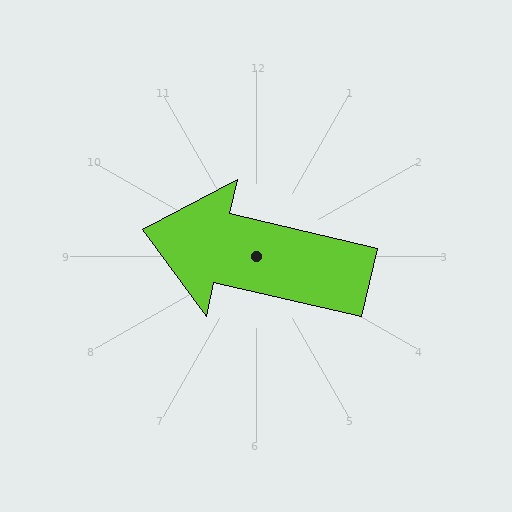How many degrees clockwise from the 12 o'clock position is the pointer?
Approximately 283 degrees.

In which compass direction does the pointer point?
West.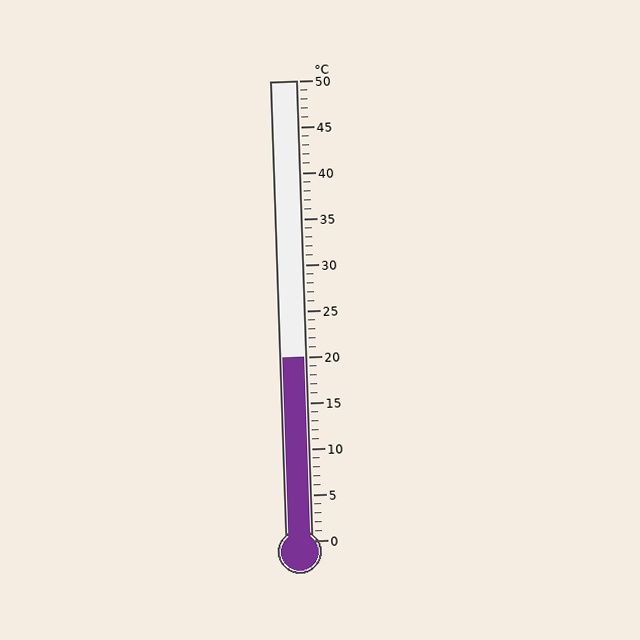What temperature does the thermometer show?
The thermometer shows approximately 20°C.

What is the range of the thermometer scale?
The thermometer scale ranges from 0°C to 50°C.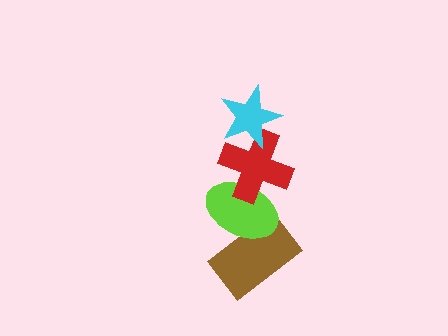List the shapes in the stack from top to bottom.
From top to bottom: the cyan star, the red cross, the lime ellipse, the brown rectangle.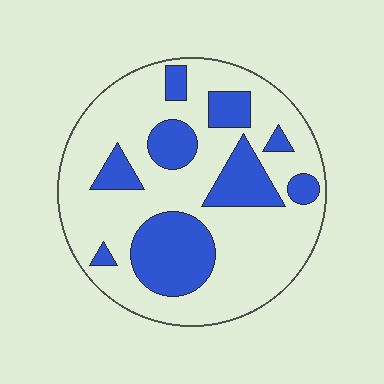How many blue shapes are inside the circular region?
9.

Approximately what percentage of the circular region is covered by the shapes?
Approximately 30%.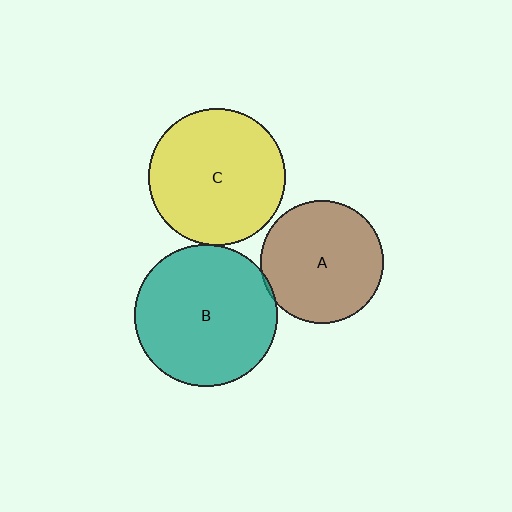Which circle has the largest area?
Circle B (teal).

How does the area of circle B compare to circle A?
Approximately 1.3 times.